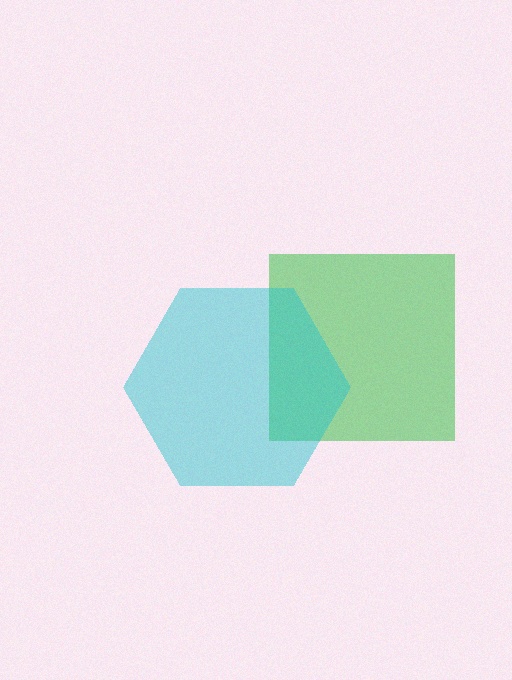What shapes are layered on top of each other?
The layered shapes are: a green square, a cyan hexagon.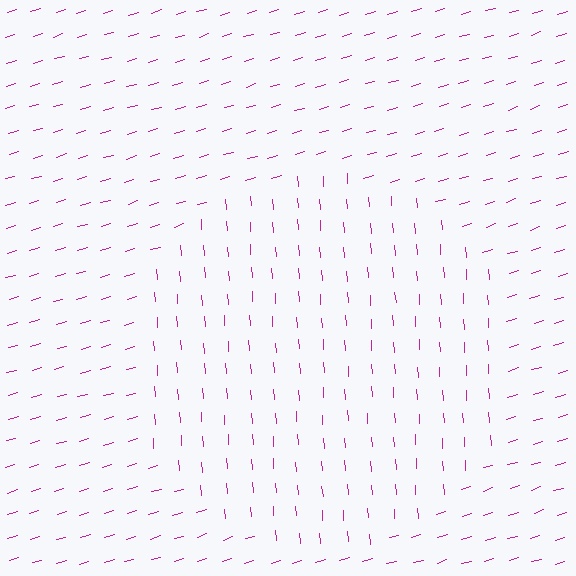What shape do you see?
I see a circle.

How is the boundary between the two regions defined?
The boundary is defined purely by a change in line orientation (approximately 77 degrees difference). All lines are the same color and thickness.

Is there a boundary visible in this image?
Yes, there is a texture boundary formed by a change in line orientation.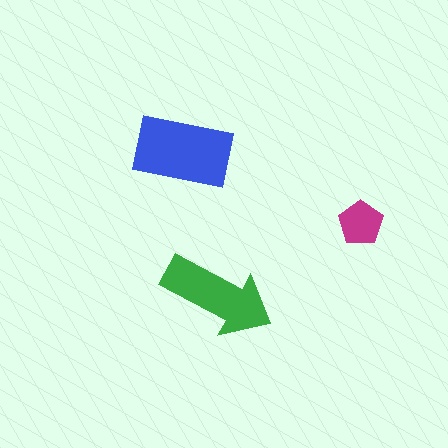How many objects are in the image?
There are 3 objects in the image.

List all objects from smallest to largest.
The magenta pentagon, the green arrow, the blue rectangle.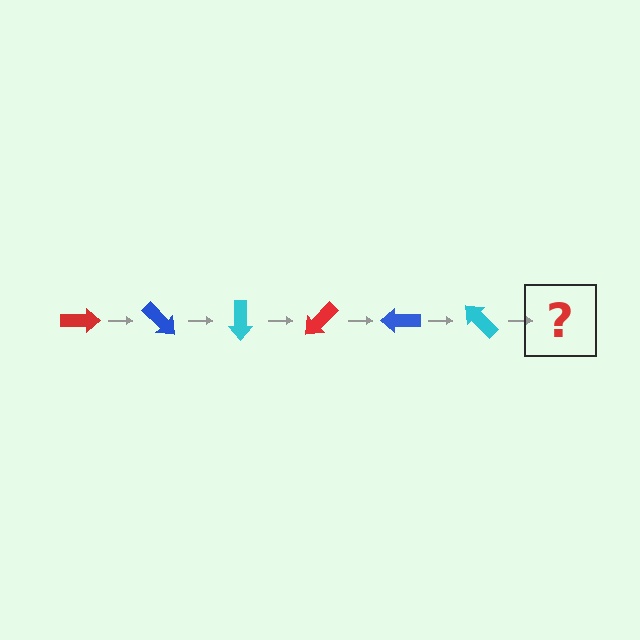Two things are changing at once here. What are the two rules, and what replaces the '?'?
The two rules are that it rotates 45 degrees each step and the color cycles through red, blue, and cyan. The '?' should be a red arrow, rotated 270 degrees from the start.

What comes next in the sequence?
The next element should be a red arrow, rotated 270 degrees from the start.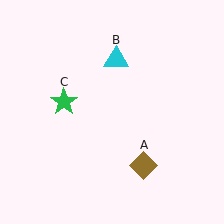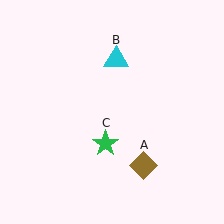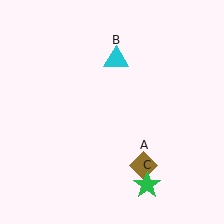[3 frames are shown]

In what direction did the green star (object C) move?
The green star (object C) moved down and to the right.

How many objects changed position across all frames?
1 object changed position: green star (object C).